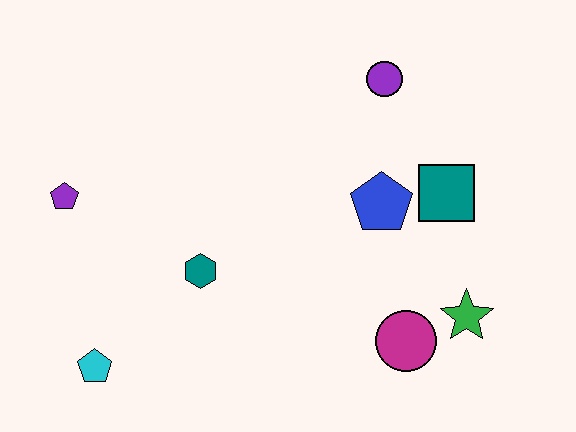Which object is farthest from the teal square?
The cyan pentagon is farthest from the teal square.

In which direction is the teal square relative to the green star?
The teal square is above the green star.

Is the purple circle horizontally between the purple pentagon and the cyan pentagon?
No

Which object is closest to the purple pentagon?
The teal hexagon is closest to the purple pentagon.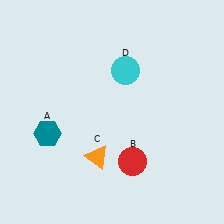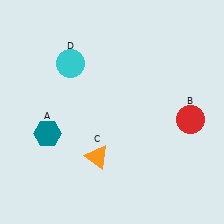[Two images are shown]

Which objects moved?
The objects that moved are: the red circle (B), the cyan circle (D).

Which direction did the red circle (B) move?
The red circle (B) moved right.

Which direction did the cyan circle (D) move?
The cyan circle (D) moved left.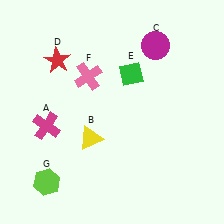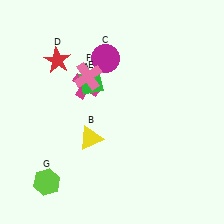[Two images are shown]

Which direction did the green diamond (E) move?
The green diamond (E) moved left.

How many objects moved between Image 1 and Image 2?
3 objects moved between the two images.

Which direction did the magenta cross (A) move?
The magenta cross (A) moved up.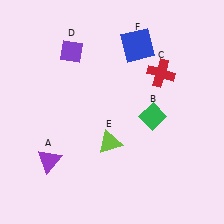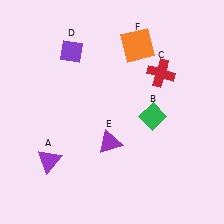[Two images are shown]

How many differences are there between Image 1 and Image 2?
There are 2 differences between the two images.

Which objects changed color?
E changed from lime to purple. F changed from blue to orange.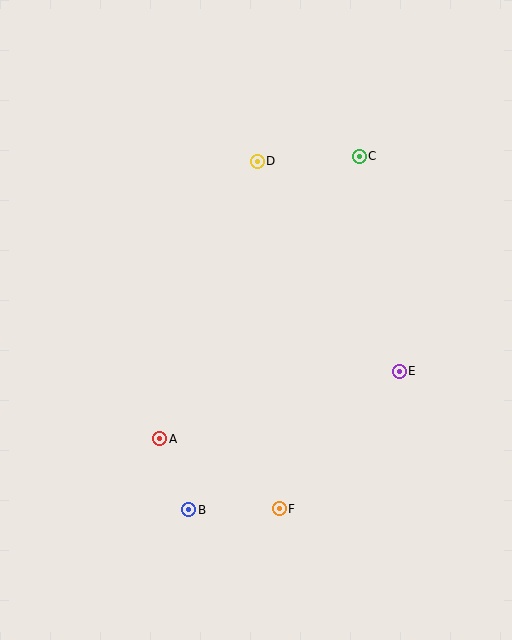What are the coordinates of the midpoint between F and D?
The midpoint between F and D is at (268, 335).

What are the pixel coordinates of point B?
Point B is at (189, 510).